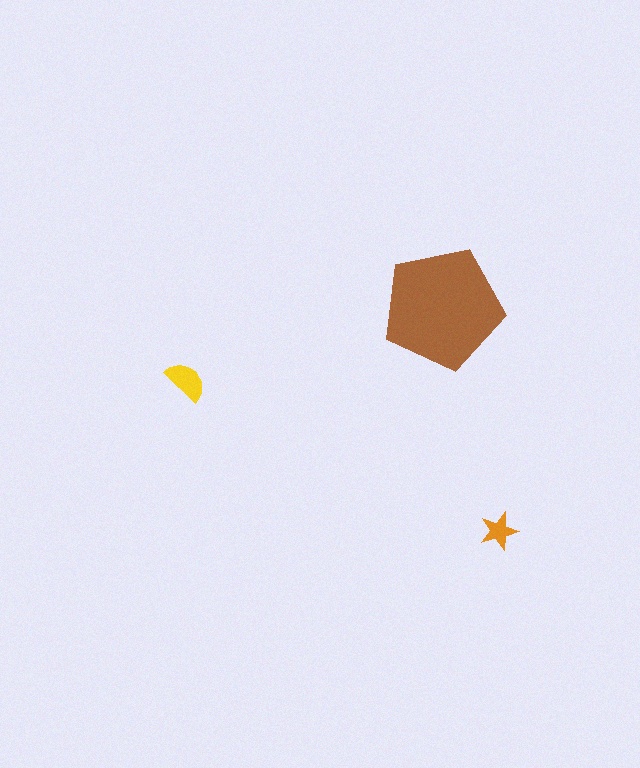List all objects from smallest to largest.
The orange star, the yellow semicircle, the brown pentagon.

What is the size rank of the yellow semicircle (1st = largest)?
2nd.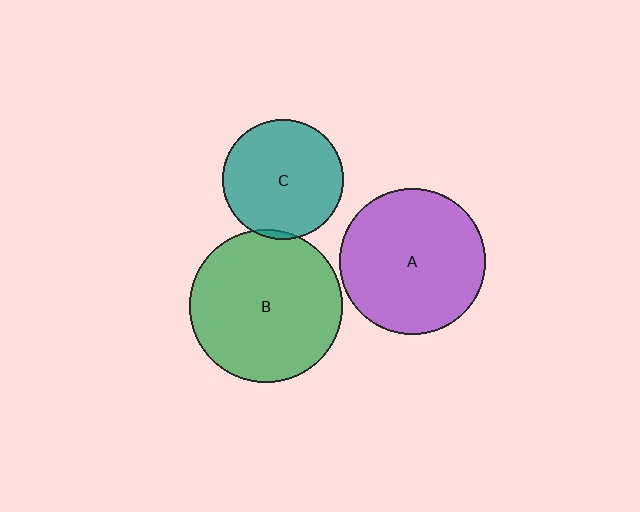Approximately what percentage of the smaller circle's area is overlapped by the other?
Approximately 5%.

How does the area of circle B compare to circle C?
Approximately 1.6 times.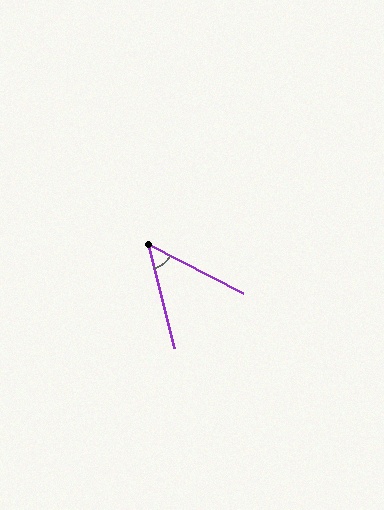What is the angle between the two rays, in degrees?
Approximately 49 degrees.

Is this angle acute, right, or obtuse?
It is acute.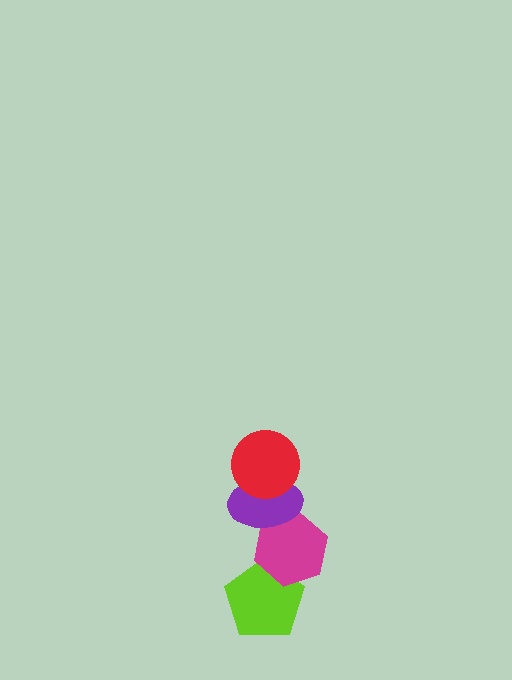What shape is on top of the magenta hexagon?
The purple ellipse is on top of the magenta hexagon.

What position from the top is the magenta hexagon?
The magenta hexagon is 3rd from the top.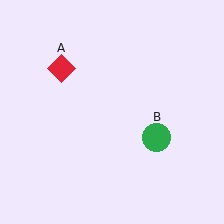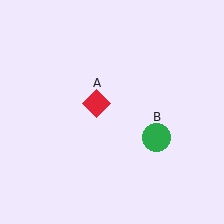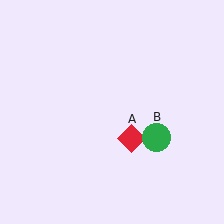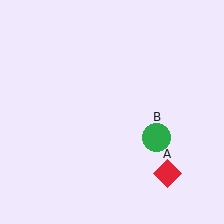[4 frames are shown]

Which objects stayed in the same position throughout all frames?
Green circle (object B) remained stationary.